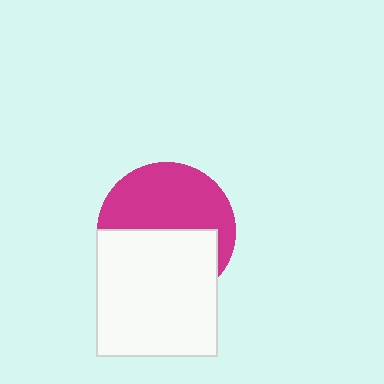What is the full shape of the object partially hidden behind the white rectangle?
The partially hidden object is a magenta circle.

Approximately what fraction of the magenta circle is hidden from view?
Roughly 48% of the magenta circle is hidden behind the white rectangle.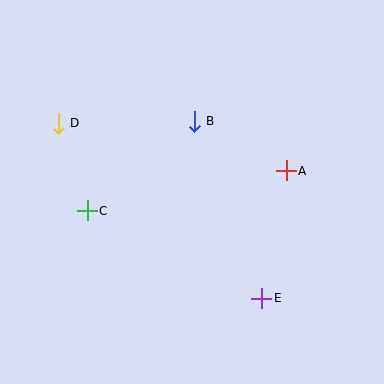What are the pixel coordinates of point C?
Point C is at (87, 211).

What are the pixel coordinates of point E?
Point E is at (262, 298).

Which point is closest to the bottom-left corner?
Point C is closest to the bottom-left corner.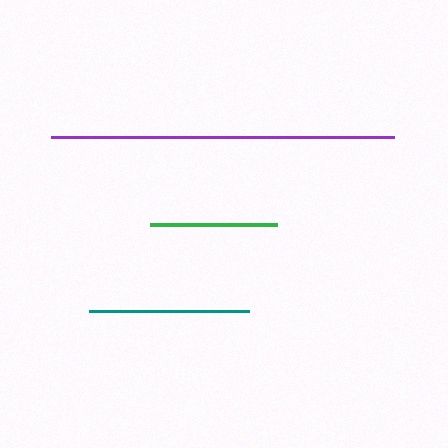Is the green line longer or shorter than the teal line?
The teal line is longer than the green line.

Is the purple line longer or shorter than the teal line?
The purple line is longer than the teal line.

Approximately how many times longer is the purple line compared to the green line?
The purple line is approximately 2.7 times the length of the green line.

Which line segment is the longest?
The purple line is the longest at approximately 343 pixels.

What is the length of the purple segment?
The purple segment is approximately 343 pixels long.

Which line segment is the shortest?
The green line is the shortest at approximately 127 pixels.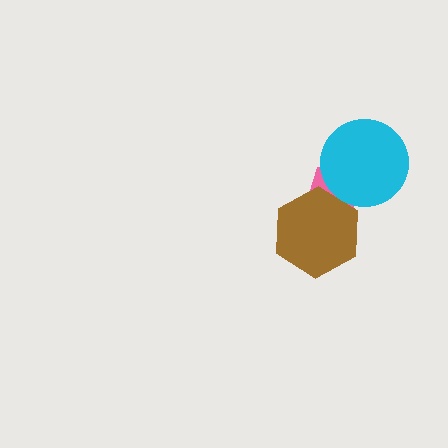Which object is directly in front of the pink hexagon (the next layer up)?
The brown hexagon is directly in front of the pink hexagon.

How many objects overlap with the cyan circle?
1 object overlaps with the cyan circle.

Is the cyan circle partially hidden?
No, no other shape covers it.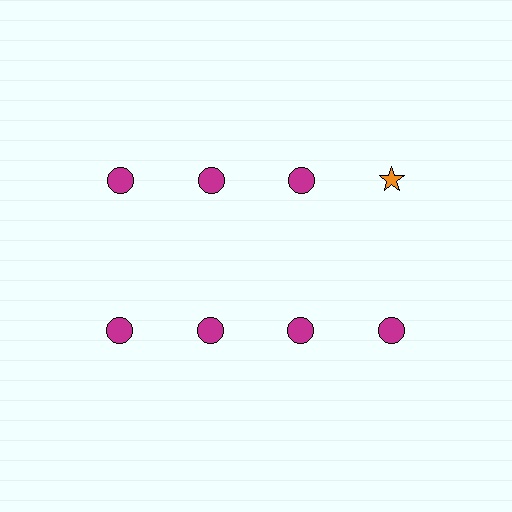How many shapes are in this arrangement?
There are 8 shapes arranged in a grid pattern.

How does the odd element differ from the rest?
It differs in both color (orange instead of magenta) and shape (star instead of circle).